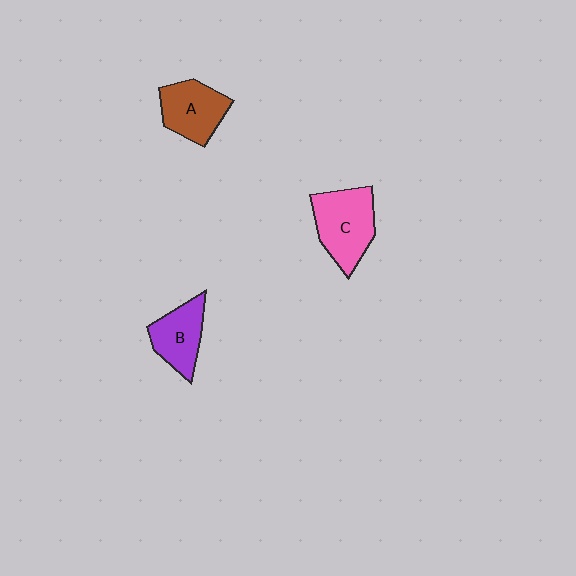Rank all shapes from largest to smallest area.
From largest to smallest: C (pink), A (brown), B (purple).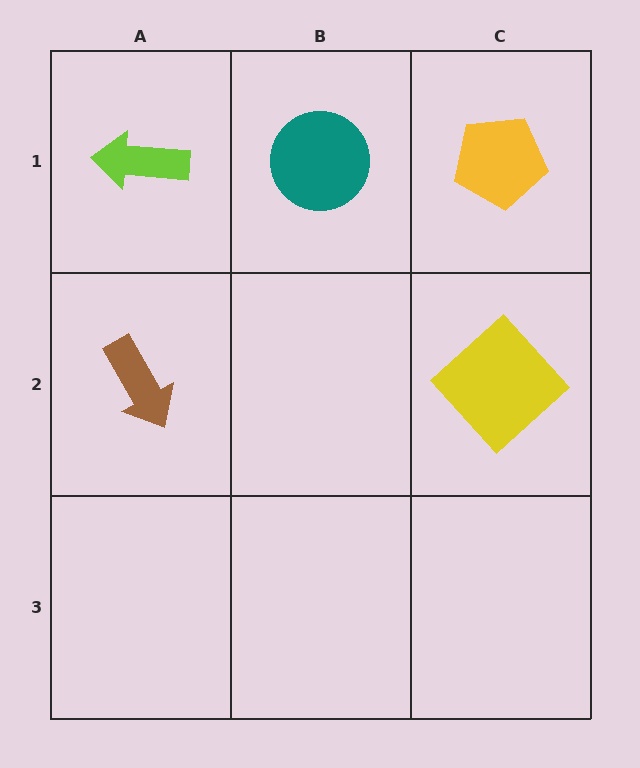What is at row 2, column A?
A brown arrow.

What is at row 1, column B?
A teal circle.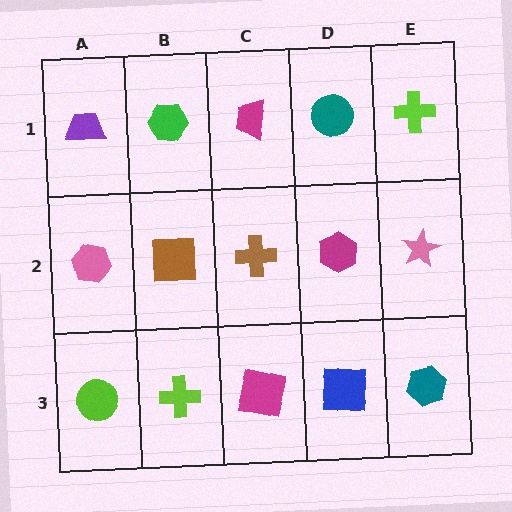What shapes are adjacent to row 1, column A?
A pink hexagon (row 2, column A), a green hexagon (row 1, column B).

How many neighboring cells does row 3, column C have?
3.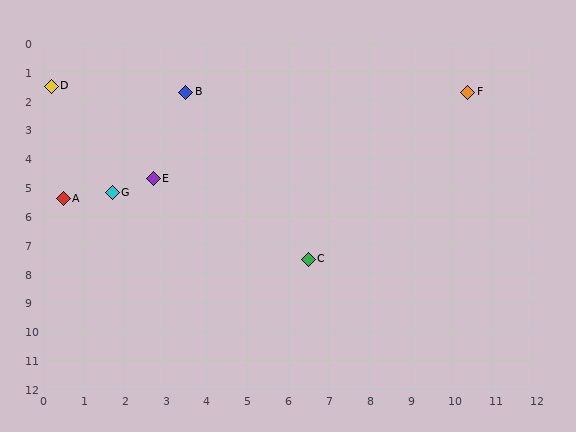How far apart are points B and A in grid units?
Points B and A are about 4.8 grid units apart.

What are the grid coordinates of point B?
Point B is at approximately (3.5, 1.7).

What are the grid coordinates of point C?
Point C is at approximately (6.5, 7.5).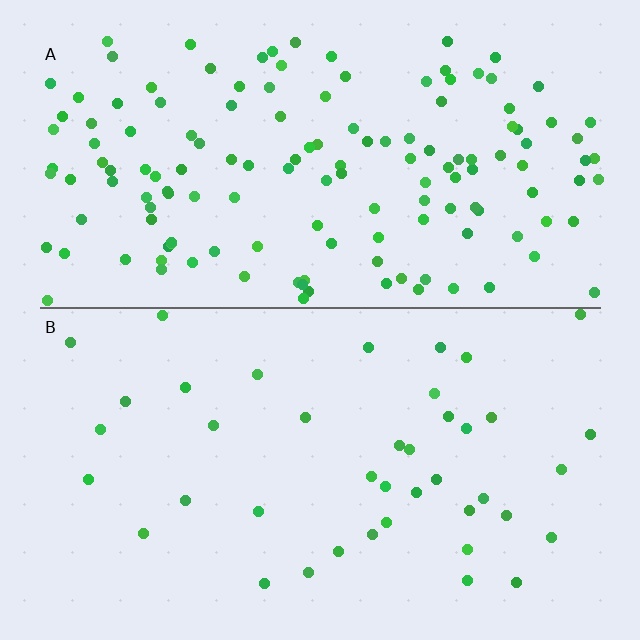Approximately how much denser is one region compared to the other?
Approximately 3.5× — region A over region B.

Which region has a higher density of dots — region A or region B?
A (the top).